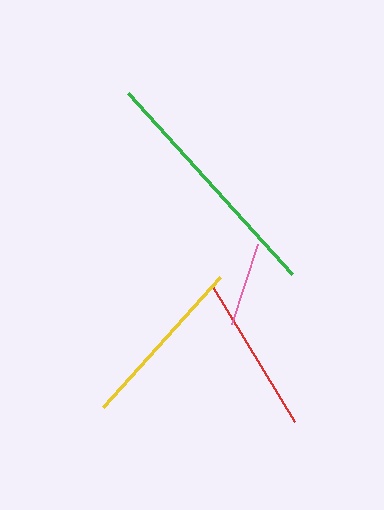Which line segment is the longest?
The green line is the longest at approximately 245 pixels.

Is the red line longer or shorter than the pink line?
The red line is longer than the pink line.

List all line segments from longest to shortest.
From longest to shortest: green, yellow, red, pink.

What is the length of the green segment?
The green segment is approximately 245 pixels long.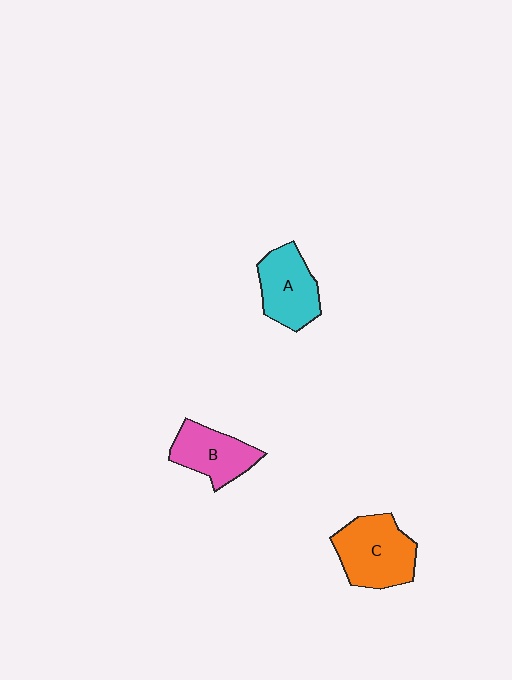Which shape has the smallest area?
Shape B (pink).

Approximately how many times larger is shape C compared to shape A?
Approximately 1.2 times.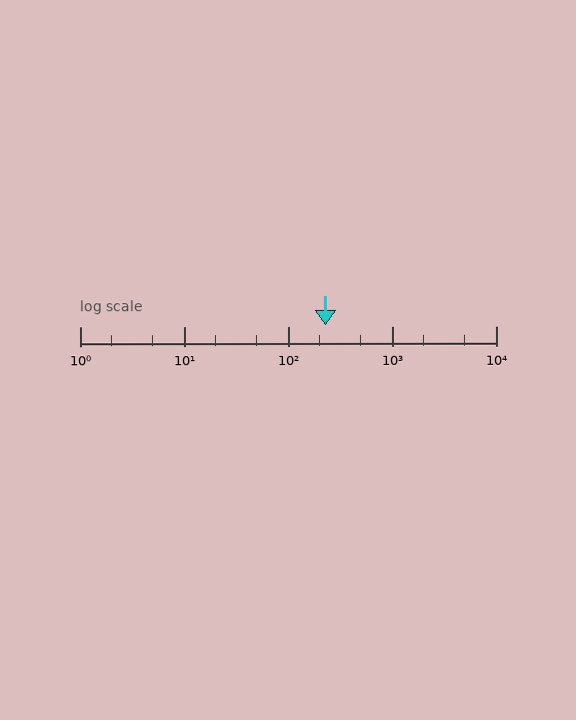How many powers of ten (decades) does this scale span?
The scale spans 4 decades, from 1 to 10000.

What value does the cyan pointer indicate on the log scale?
The pointer indicates approximately 230.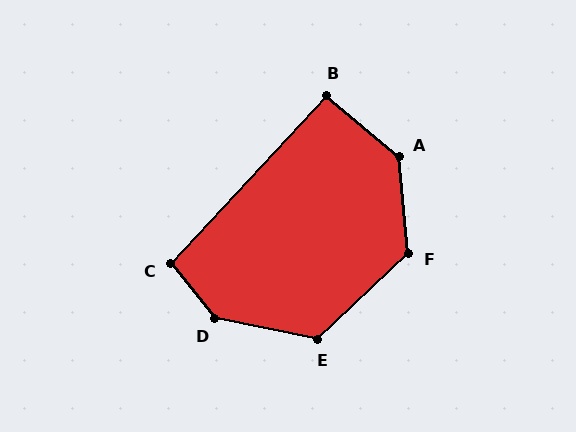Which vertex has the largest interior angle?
D, at approximately 139 degrees.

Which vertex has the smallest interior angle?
B, at approximately 93 degrees.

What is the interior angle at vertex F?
Approximately 128 degrees (obtuse).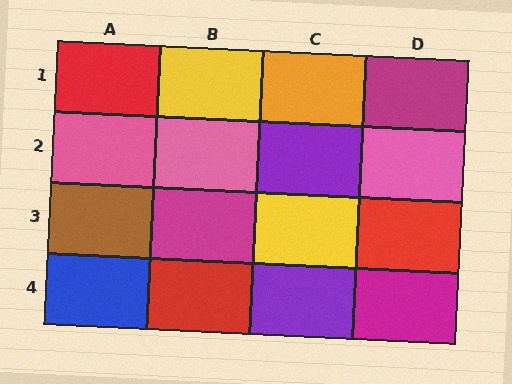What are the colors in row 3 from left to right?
Brown, magenta, yellow, red.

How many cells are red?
3 cells are red.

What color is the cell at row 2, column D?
Pink.